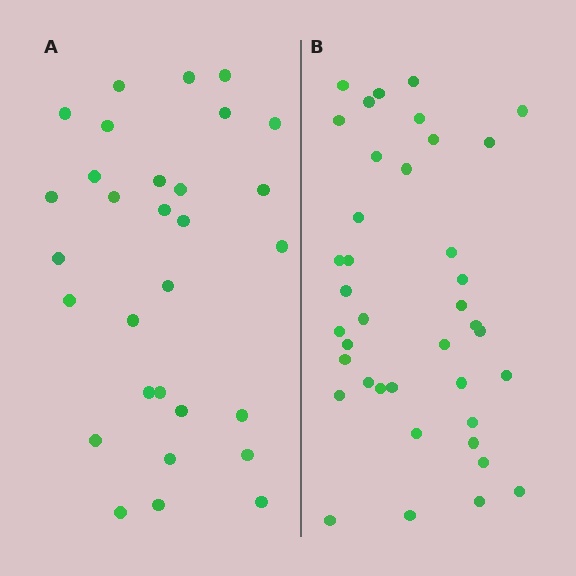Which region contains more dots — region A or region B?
Region B (the right region) has more dots.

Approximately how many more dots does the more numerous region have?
Region B has roughly 8 or so more dots than region A.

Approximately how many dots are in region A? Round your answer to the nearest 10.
About 30 dots.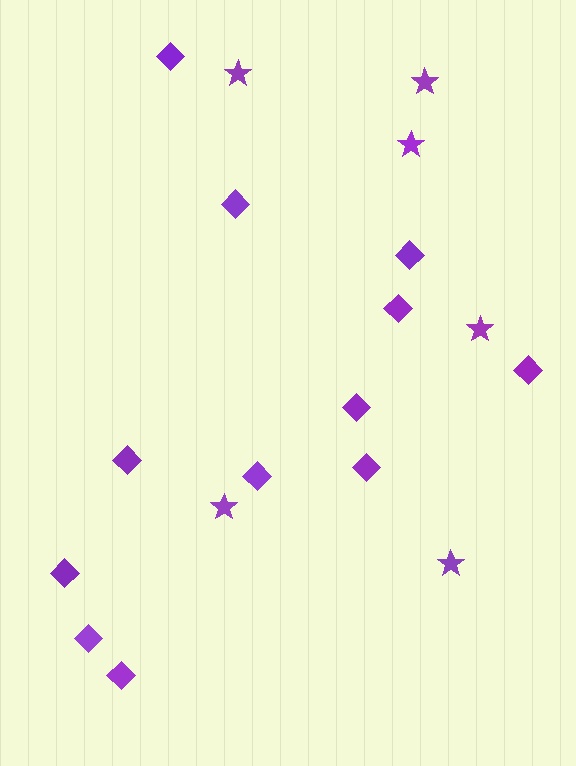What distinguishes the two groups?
There are 2 groups: one group of stars (6) and one group of diamonds (12).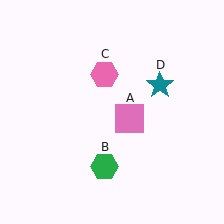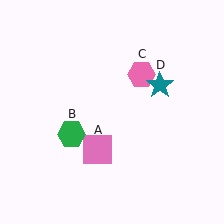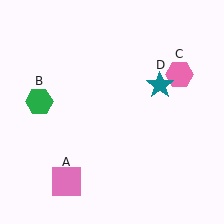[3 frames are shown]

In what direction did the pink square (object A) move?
The pink square (object A) moved down and to the left.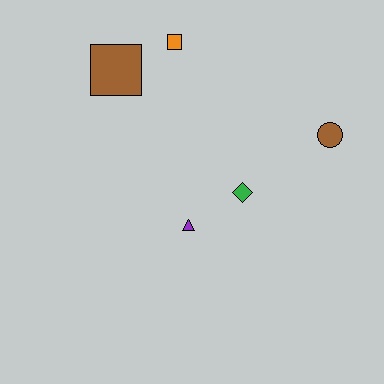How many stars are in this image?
There are no stars.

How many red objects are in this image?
There are no red objects.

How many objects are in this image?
There are 5 objects.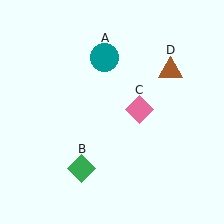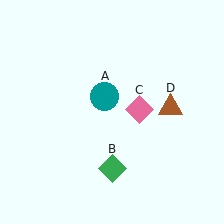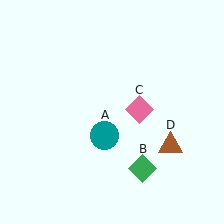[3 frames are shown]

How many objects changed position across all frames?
3 objects changed position: teal circle (object A), green diamond (object B), brown triangle (object D).